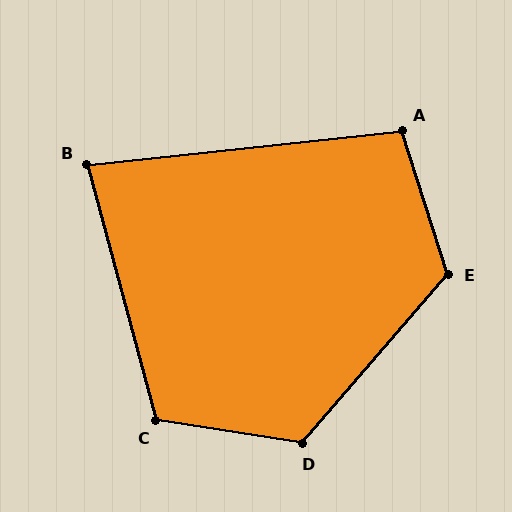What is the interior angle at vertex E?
Approximately 122 degrees (obtuse).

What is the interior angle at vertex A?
Approximately 101 degrees (obtuse).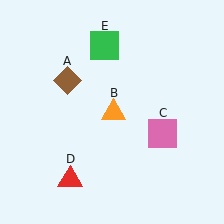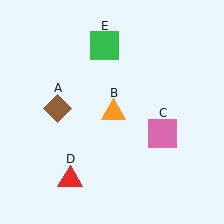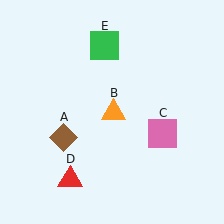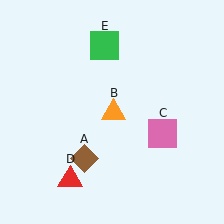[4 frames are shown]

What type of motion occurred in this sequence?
The brown diamond (object A) rotated counterclockwise around the center of the scene.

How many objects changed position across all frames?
1 object changed position: brown diamond (object A).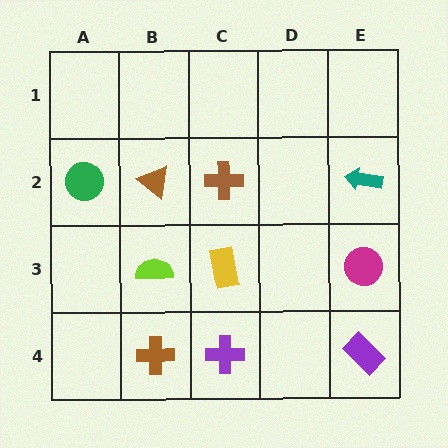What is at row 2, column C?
A brown cross.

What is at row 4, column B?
A brown cross.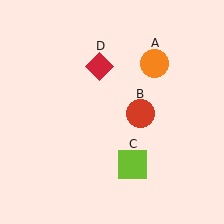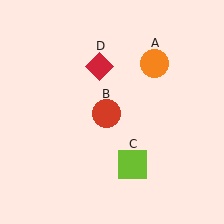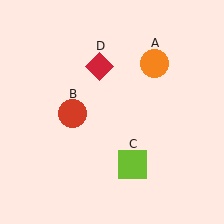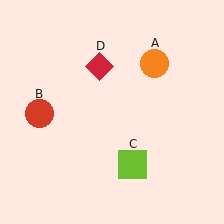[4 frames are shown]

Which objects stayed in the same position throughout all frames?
Orange circle (object A) and lime square (object C) and red diamond (object D) remained stationary.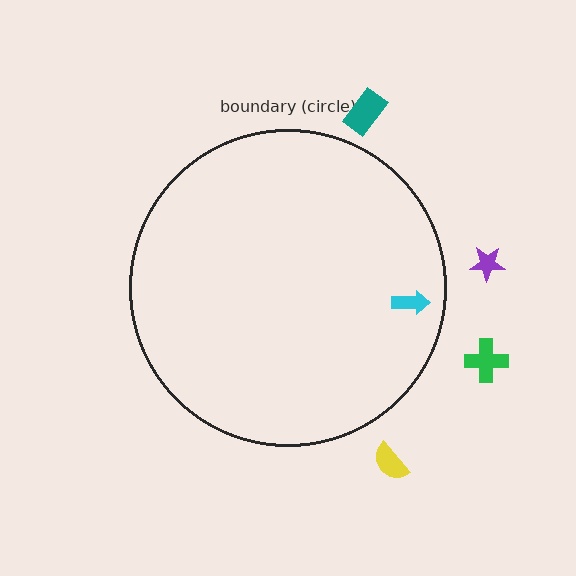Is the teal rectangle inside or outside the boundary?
Outside.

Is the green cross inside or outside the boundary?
Outside.